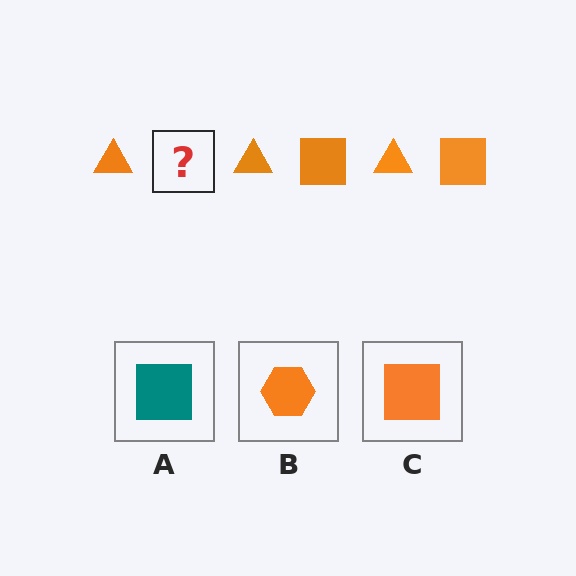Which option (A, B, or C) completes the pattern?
C.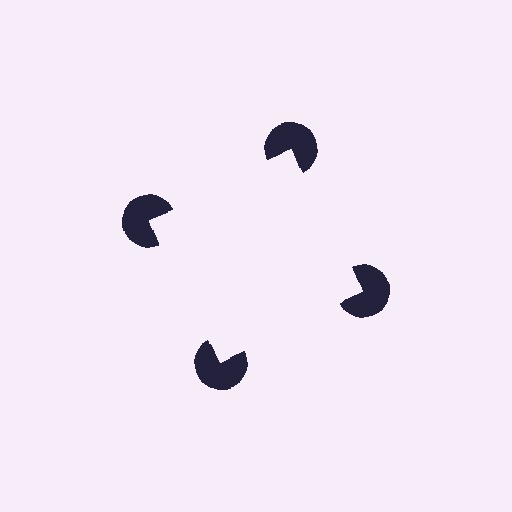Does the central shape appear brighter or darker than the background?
It typically appears slightly brighter than the background, even though no actual brightness change is drawn.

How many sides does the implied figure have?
4 sides.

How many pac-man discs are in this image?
There are 4 — one at each vertex of the illusory square.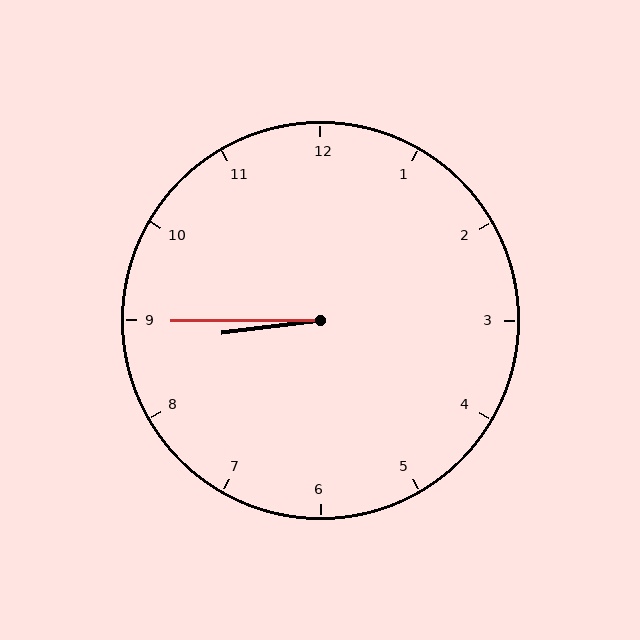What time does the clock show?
8:45.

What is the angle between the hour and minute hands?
Approximately 8 degrees.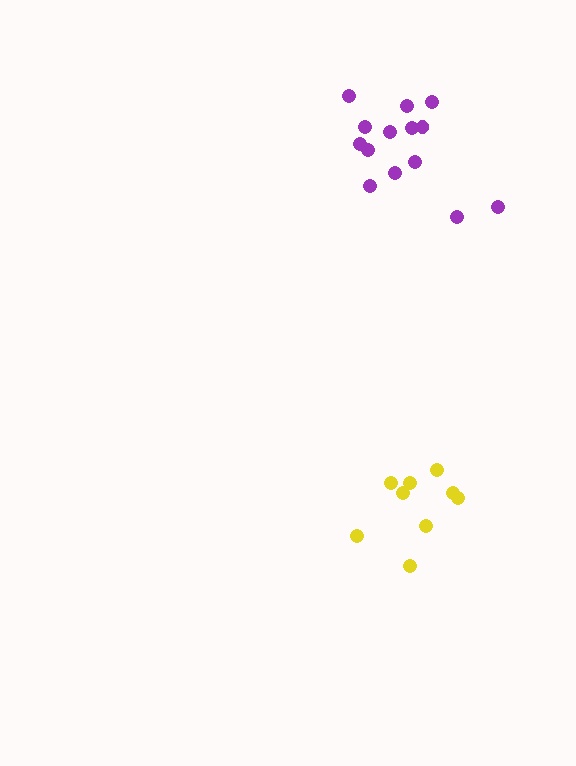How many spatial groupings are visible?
There are 2 spatial groupings.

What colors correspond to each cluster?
The clusters are colored: purple, yellow.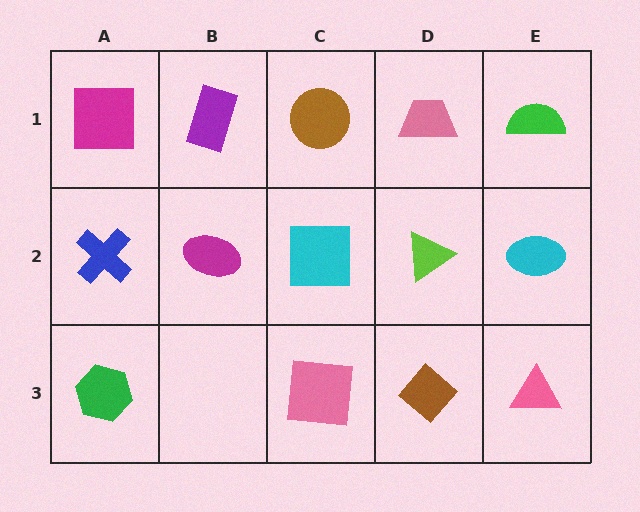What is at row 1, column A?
A magenta square.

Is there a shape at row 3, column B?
No, that cell is empty.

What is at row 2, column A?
A blue cross.